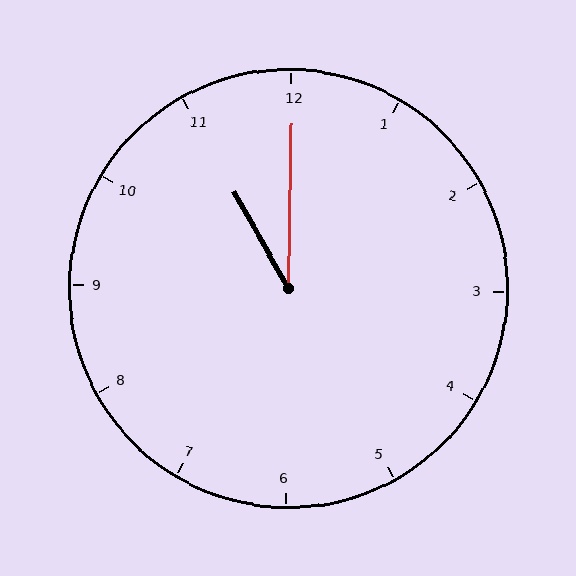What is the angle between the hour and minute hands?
Approximately 30 degrees.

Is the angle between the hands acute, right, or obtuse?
It is acute.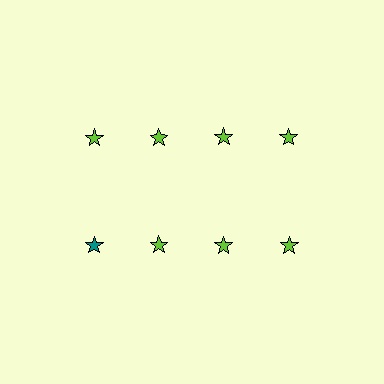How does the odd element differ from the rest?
It has a different color: teal instead of lime.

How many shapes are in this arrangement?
There are 8 shapes arranged in a grid pattern.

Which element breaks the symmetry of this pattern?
The teal star in the second row, leftmost column breaks the symmetry. All other shapes are lime stars.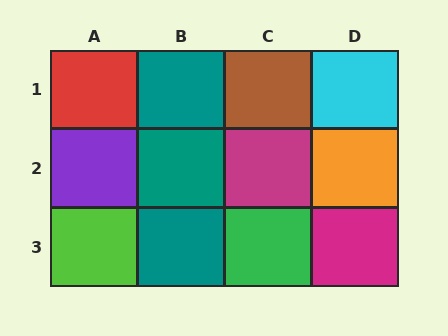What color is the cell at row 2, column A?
Purple.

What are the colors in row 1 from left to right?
Red, teal, brown, cyan.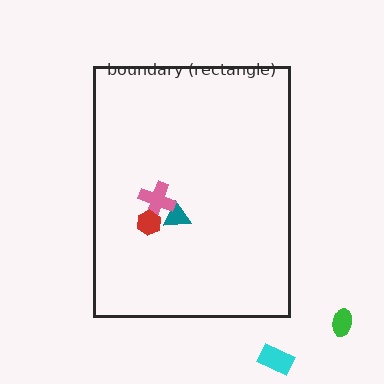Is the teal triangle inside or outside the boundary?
Inside.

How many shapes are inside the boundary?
3 inside, 2 outside.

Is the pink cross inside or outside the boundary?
Inside.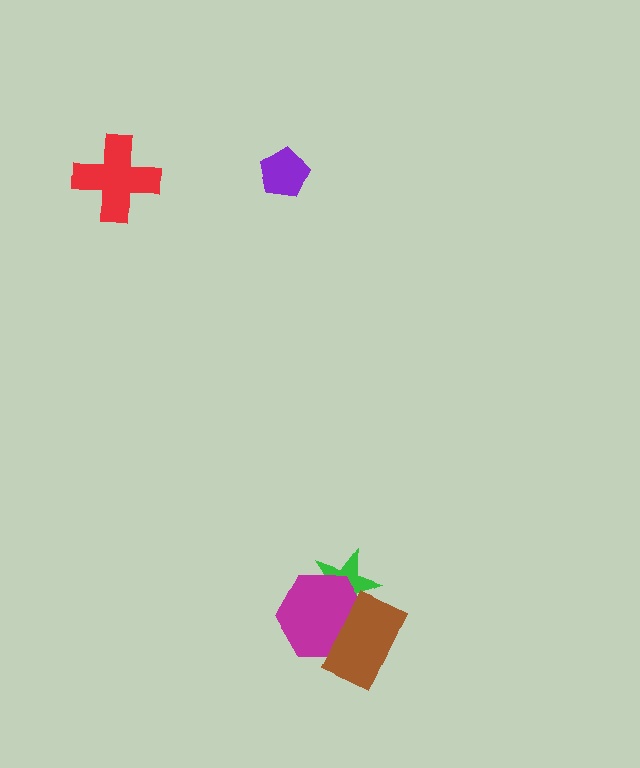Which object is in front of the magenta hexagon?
The brown rectangle is in front of the magenta hexagon.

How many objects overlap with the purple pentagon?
0 objects overlap with the purple pentagon.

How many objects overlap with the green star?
2 objects overlap with the green star.